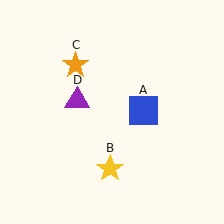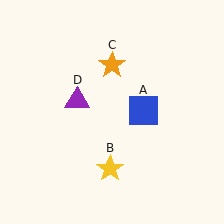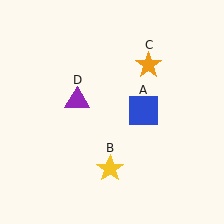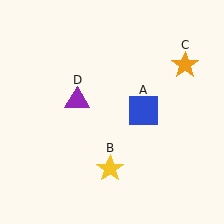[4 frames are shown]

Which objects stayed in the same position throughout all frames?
Blue square (object A) and yellow star (object B) and purple triangle (object D) remained stationary.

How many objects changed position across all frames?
1 object changed position: orange star (object C).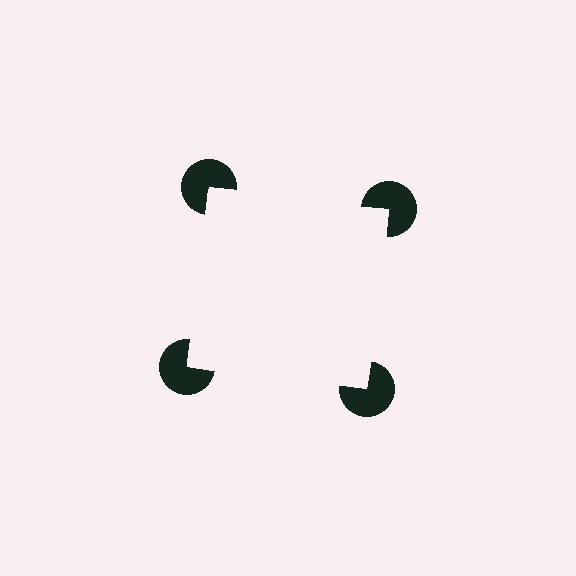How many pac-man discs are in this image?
There are 4 — one at each vertex of the illusory square.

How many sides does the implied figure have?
4 sides.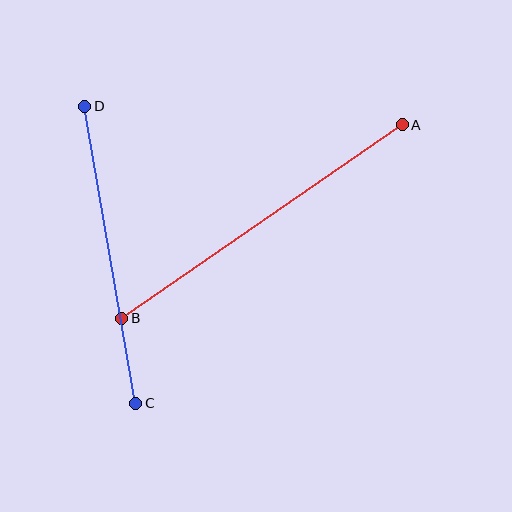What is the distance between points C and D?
The distance is approximately 301 pixels.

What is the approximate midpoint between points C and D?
The midpoint is at approximately (110, 255) pixels.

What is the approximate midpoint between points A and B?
The midpoint is at approximately (262, 221) pixels.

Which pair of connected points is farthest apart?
Points A and B are farthest apart.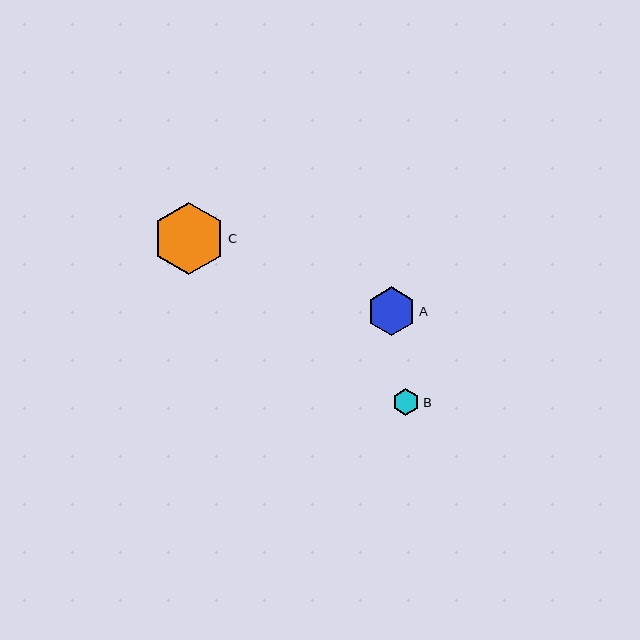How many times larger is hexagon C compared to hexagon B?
Hexagon C is approximately 2.6 times the size of hexagon B.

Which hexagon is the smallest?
Hexagon B is the smallest with a size of approximately 27 pixels.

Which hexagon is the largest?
Hexagon C is the largest with a size of approximately 72 pixels.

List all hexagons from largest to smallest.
From largest to smallest: C, A, B.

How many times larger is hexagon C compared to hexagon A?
Hexagon C is approximately 1.5 times the size of hexagon A.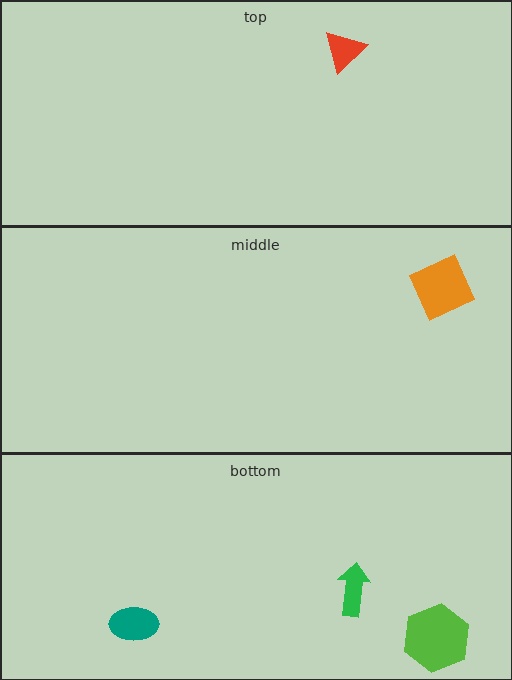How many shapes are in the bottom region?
3.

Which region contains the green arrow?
The bottom region.